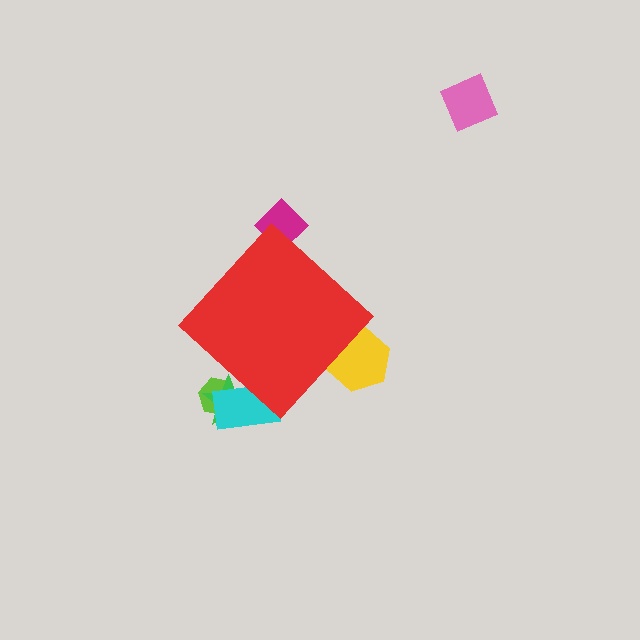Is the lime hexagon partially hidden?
Yes, the lime hexagon is partially hidden behind the red diamond.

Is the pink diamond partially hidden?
No, the pink diamond is fully visible.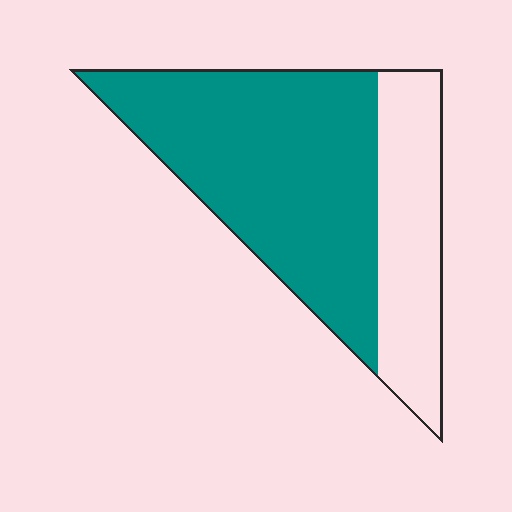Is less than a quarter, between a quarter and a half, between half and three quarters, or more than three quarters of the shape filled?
Between half and three quarters.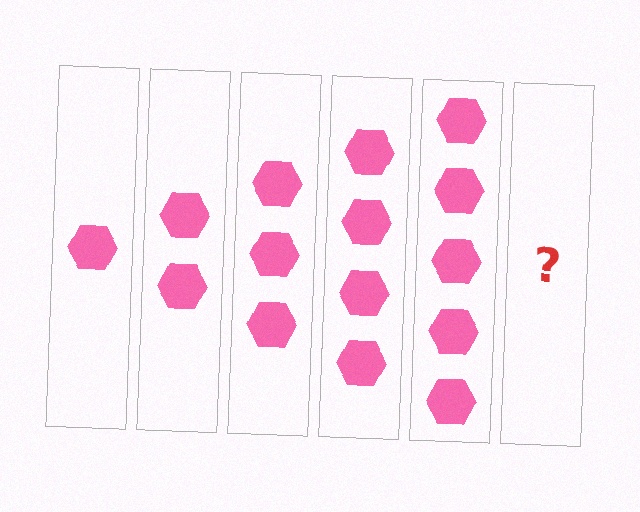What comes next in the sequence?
The next element should be 6 hexagons.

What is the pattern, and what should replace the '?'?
The pattern is that each step adds one more hexagon. The '?' should be 6 hexagons.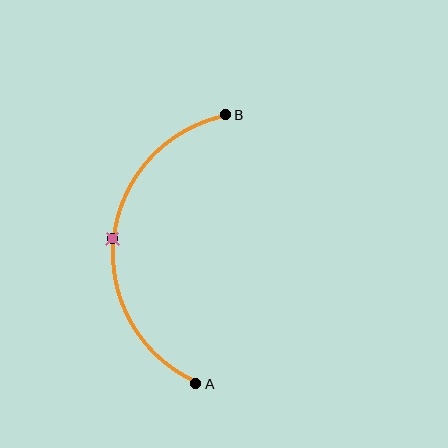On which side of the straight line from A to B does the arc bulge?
The arc bulges to the left of the straight line connecting A and B.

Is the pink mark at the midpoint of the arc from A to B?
Yes. The pink mark lies on the arc at equal arc-length from both A and B — it is the arc midpoint.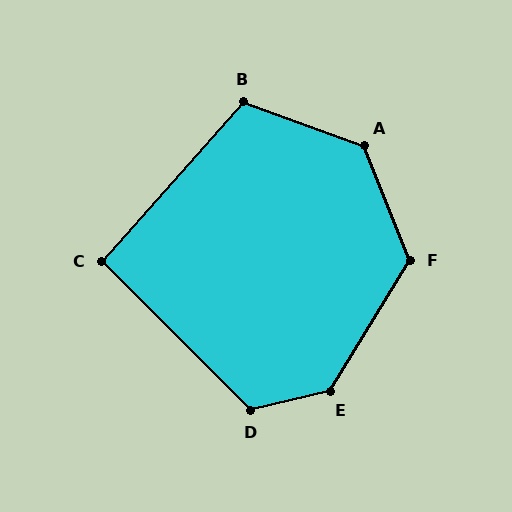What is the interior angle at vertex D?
Approximately 122 degrees (obtuse).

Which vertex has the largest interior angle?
E, at approximately 135 degrees.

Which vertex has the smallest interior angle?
C, at approximately 93 degrees.